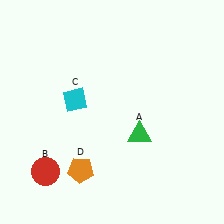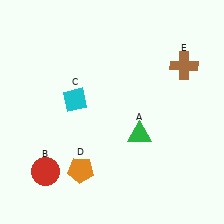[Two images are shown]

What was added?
A brown cross (E) was added in Image 2.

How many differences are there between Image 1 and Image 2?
There is 1 difference between the two images.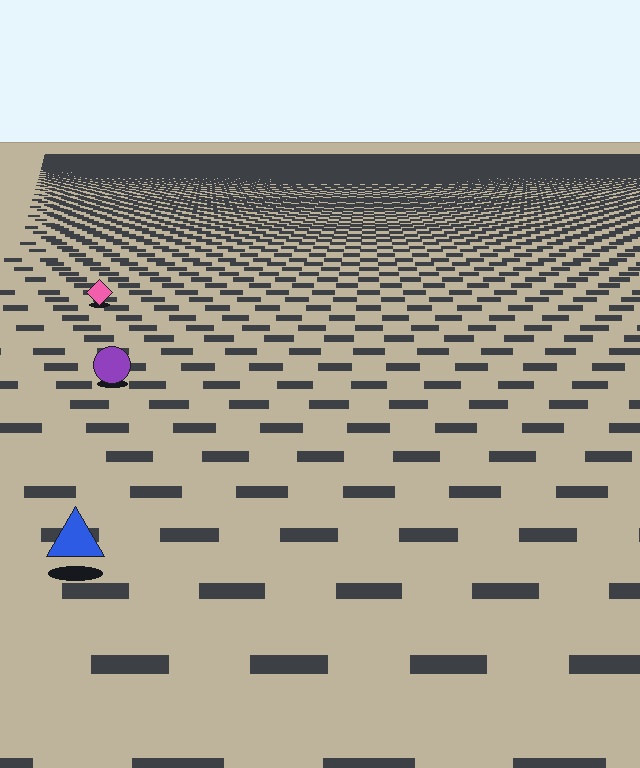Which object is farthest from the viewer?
The pink diamond is farthest from the viewer. It appears smaller and the ground texture around it is denser.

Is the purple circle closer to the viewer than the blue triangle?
No. The blue triangle is closer — you can tell from the texture gradient: the ground texture is coarser near it.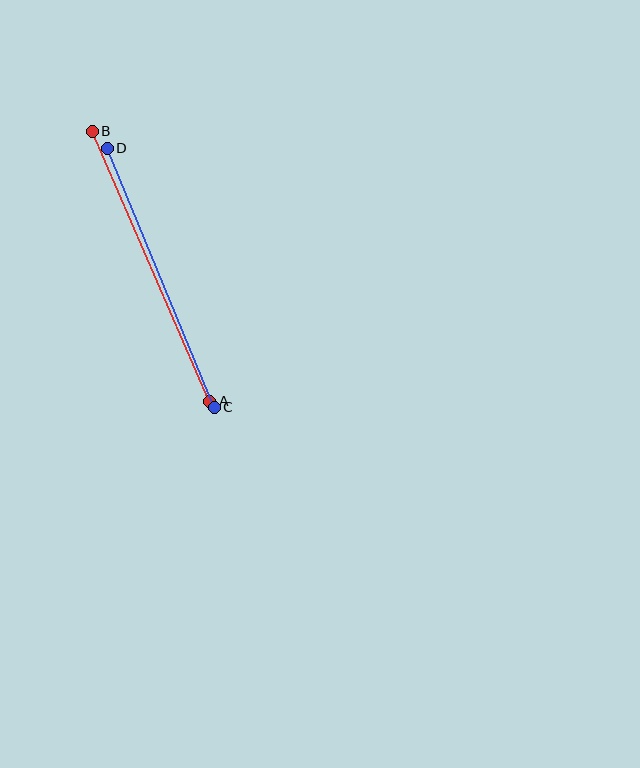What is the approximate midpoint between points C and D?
The midpoint is at approximately (161, 278) pixels.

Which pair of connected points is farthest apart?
Points A and B are farthest apart.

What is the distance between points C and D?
The distance is approximately 280 pixels.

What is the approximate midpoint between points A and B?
The midpoint is at approximately (151, 266) pixels.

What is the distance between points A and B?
The distance is approximately 295 pixels.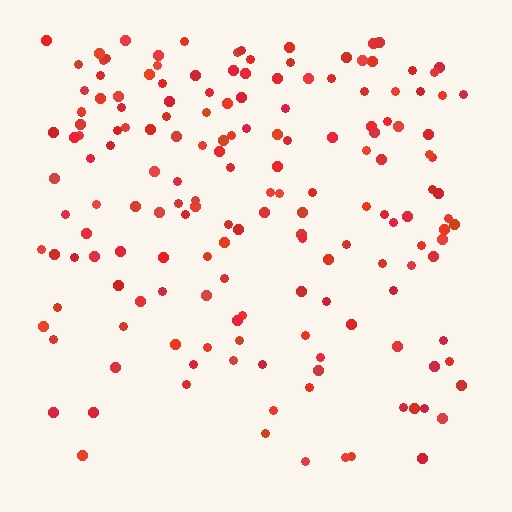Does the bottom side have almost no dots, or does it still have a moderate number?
Still a moderate number, just noticeably fewer than the top.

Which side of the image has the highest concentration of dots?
The top.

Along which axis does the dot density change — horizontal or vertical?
Vertical.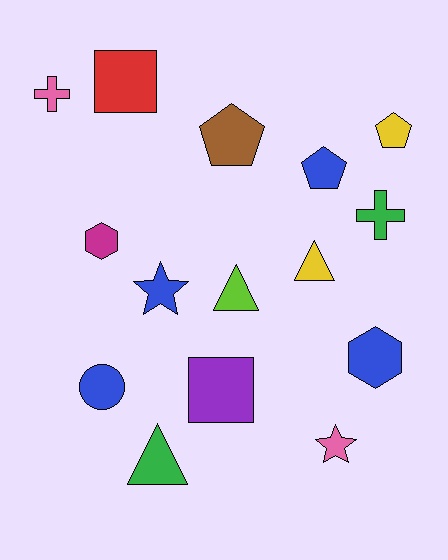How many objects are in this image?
There are 15 objects.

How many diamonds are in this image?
There are no diamonds.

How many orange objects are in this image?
There are no orange objects.